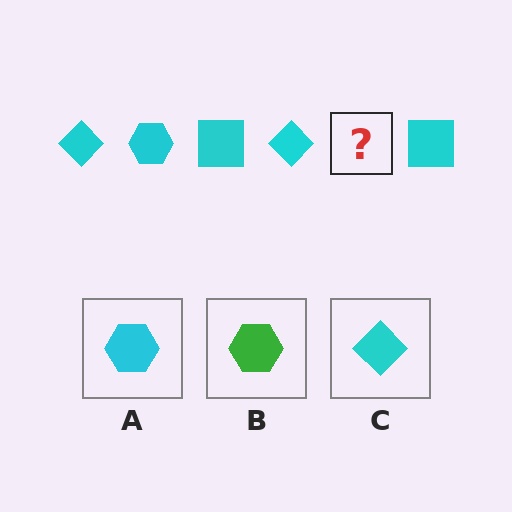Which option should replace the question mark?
Option A.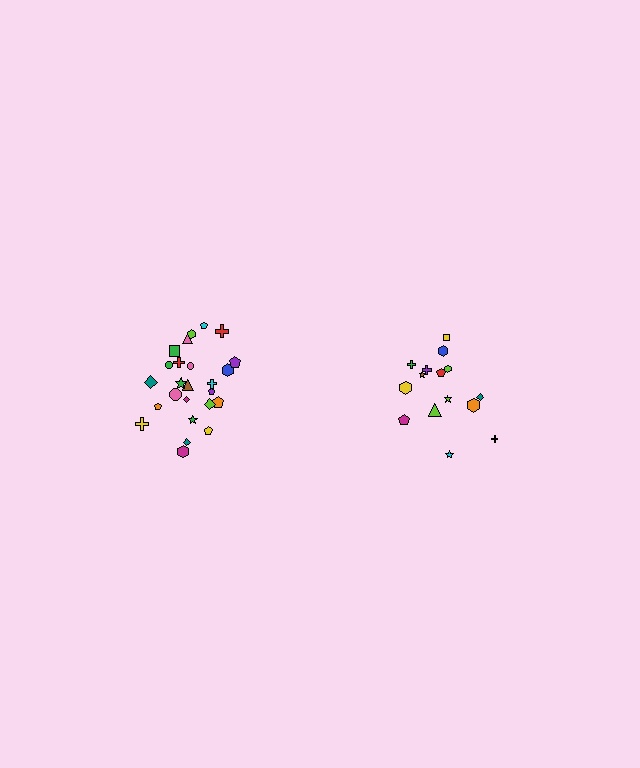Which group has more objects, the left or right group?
The left group.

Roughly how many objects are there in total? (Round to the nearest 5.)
Roughly 40 objects in total.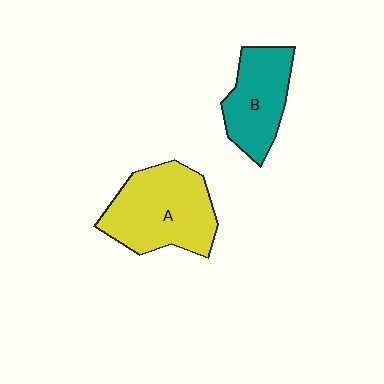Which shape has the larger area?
Shape A (yellow).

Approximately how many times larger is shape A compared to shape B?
Approximately 1.4 times.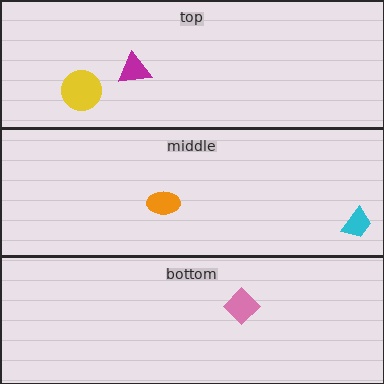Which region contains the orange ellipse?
The middle region.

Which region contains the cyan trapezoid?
The middle region.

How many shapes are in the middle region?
2.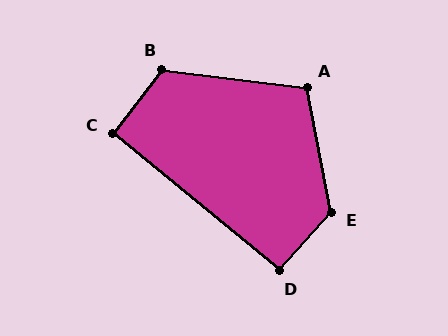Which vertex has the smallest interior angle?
C, at approximately 92 degrees.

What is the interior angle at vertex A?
Approximately 108 degrees (obtuse).